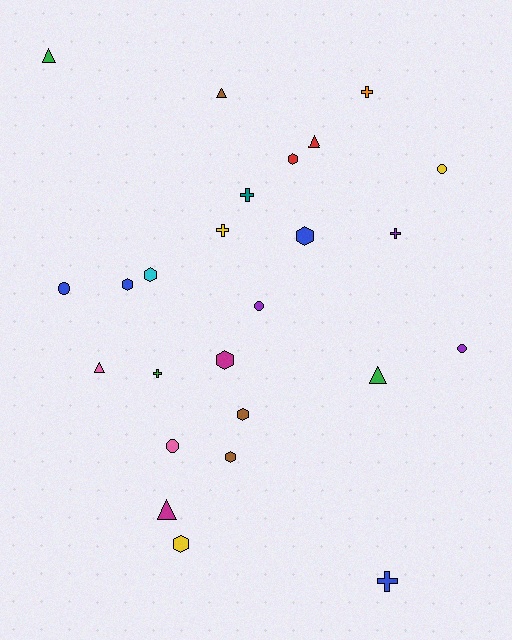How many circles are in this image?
There are 5 circles.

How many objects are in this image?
There are 25 objects.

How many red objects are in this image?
There are 2 red objects.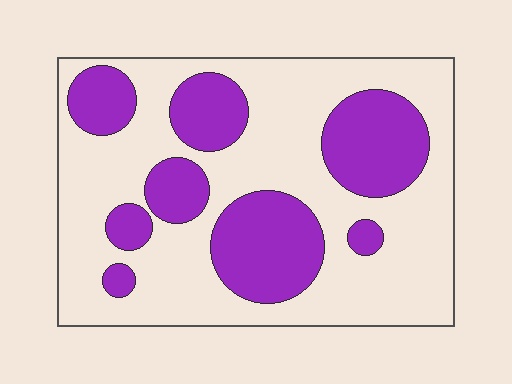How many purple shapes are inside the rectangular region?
8.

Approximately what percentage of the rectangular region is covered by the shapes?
Approximately 35%.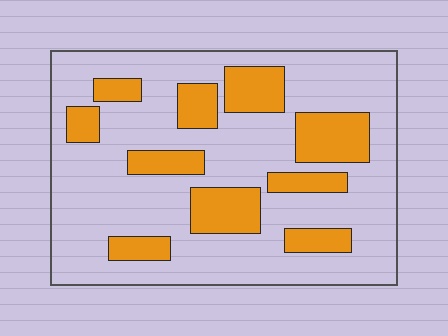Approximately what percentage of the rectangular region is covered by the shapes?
Approximately 25%.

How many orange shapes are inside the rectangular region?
10.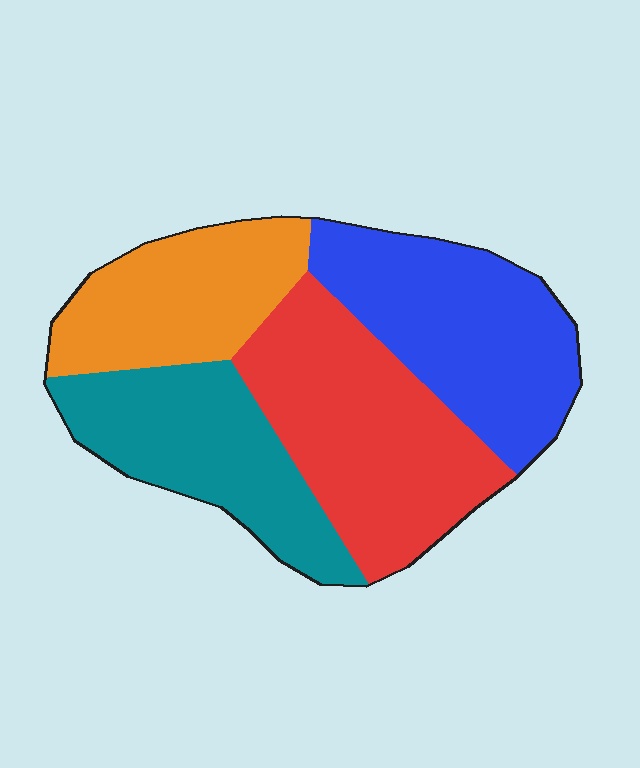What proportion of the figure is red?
Red takes up about one third (1/3) of the figure.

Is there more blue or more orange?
Blue.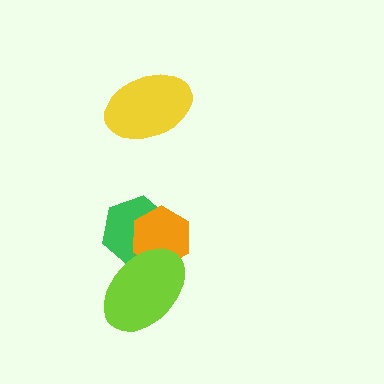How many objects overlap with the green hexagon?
2 objects overlap with the green hexagon.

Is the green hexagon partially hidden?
Yes, it is partially covered by another shape.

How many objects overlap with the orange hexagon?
2 objects overlap with the orange hexagon.